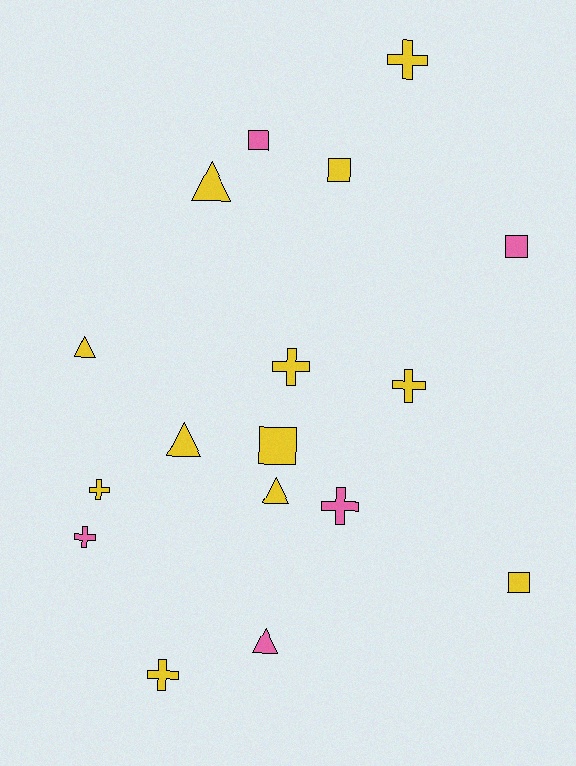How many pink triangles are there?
There is 1 pink triangle.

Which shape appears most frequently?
Cross, with 7 objects.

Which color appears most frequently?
Yellow, with 12 objects.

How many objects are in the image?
There are 17 objects.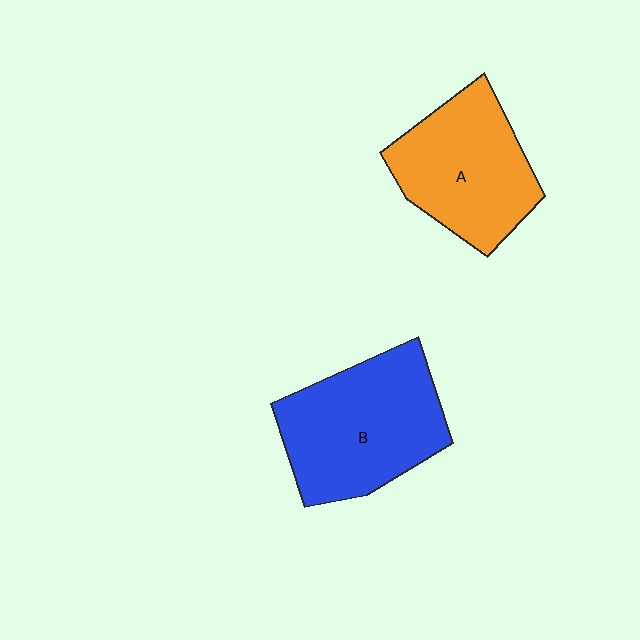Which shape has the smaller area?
Shape A (orange).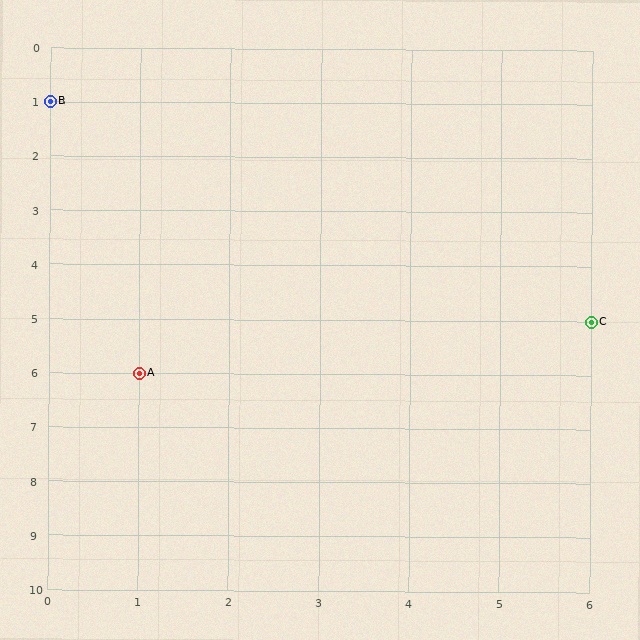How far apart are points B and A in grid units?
Points B and A are 1 column and 5 rows apart (about 5.1 grid units diagonally).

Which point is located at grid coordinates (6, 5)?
Point C is at (6, 5).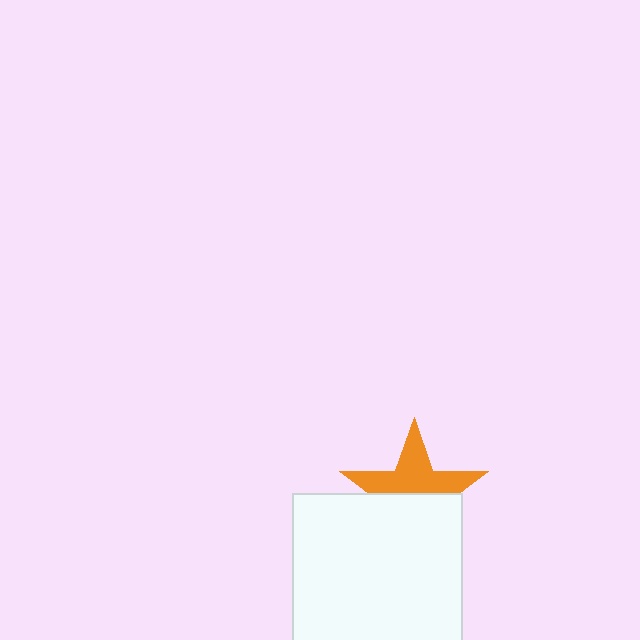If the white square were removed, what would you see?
You would see the complete orange star.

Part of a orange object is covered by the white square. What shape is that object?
It is a star.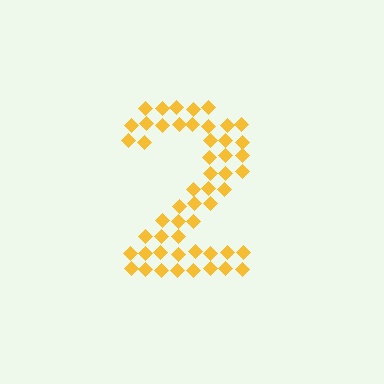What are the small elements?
The small elements are diamonds.